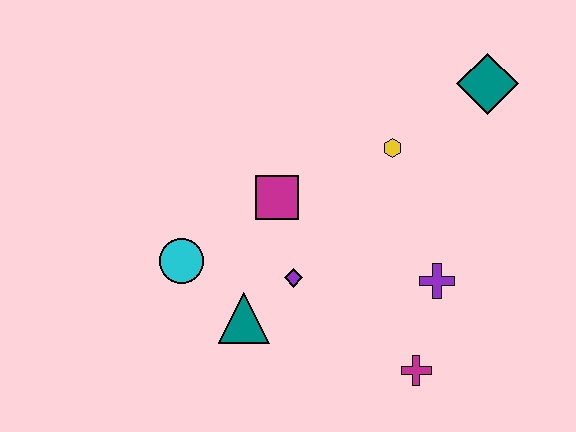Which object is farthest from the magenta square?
The teal diamond is farthest from the magenta square.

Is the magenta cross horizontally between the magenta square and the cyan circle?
No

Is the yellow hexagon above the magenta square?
Yes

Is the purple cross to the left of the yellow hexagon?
No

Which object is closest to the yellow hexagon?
The teal diamond is closest to the yellow hexagon.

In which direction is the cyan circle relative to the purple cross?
The cyan circle is to the left of the purple cross.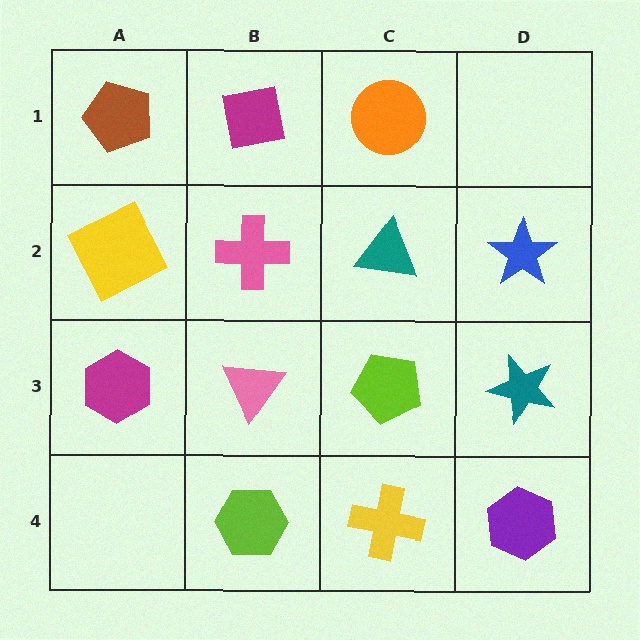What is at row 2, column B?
A pink cross.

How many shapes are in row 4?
3 shapes.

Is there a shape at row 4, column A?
No, that cell is empty.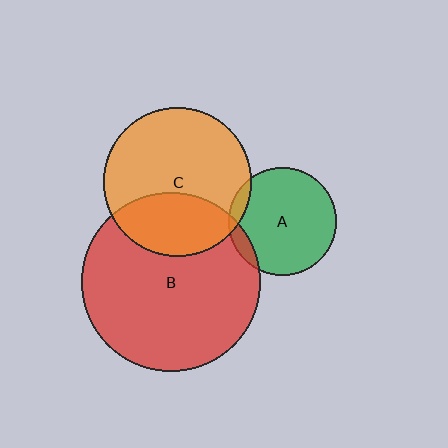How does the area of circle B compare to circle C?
Approximately 1.5 times.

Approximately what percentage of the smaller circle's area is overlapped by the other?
Approximately 35%.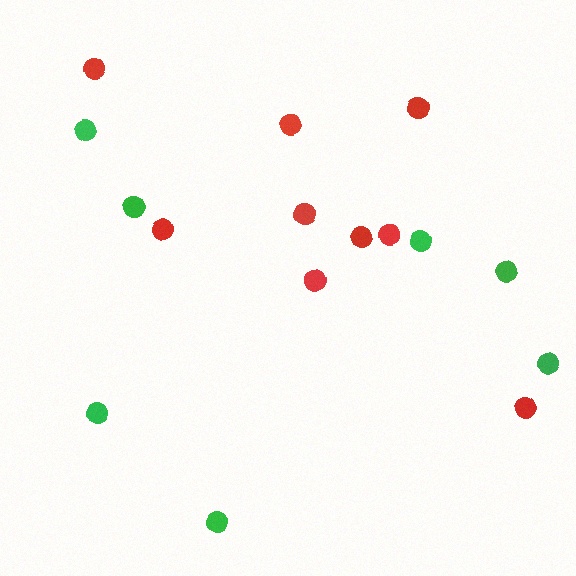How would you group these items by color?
There are 2 groups: one group of green circles (7) and one group of red circles (9).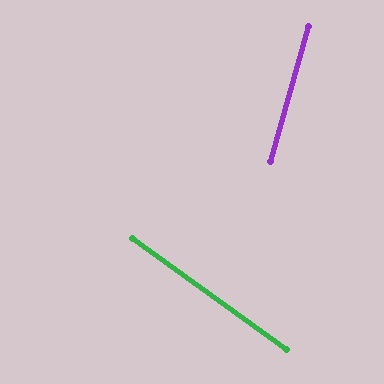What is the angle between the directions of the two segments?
Approximately 69 degrees.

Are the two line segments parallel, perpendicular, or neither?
Neither parallel nor perpendicular — they differ by about 69°.